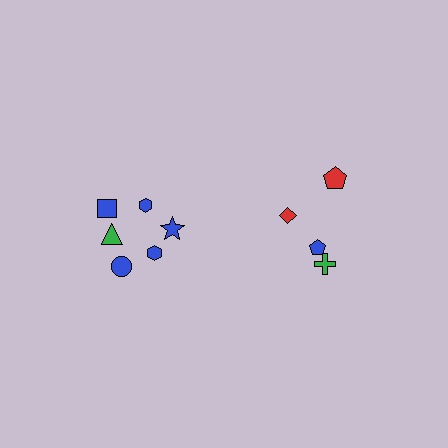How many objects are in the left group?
There are 6 objects.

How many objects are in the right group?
There are 4 objects.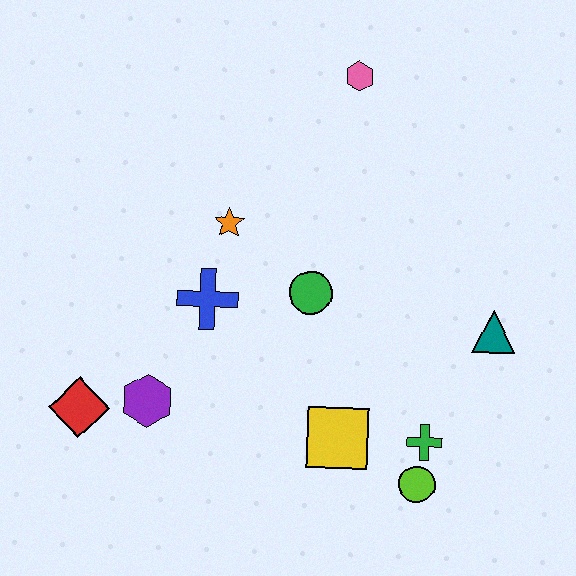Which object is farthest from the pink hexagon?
The red diamond is farthest from the pink hexagon.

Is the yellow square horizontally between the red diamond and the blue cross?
No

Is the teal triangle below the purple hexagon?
No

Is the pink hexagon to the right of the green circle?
Yes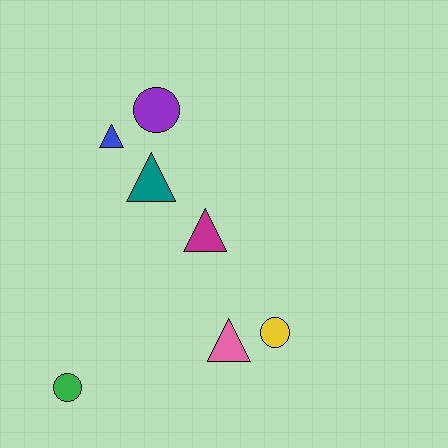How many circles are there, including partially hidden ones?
There are 3 circles.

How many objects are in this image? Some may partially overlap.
There are 7 objects.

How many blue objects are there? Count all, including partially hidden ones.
There is 1 blue object.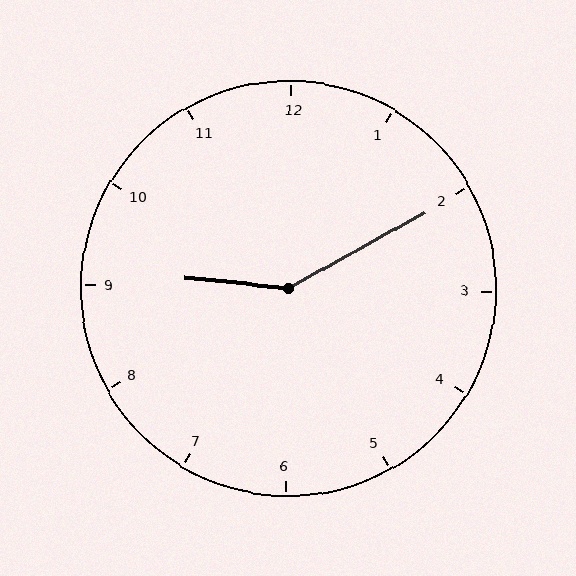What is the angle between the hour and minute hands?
Approximately 145 degrees.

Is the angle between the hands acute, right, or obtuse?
It is obtuse.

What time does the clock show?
9:10.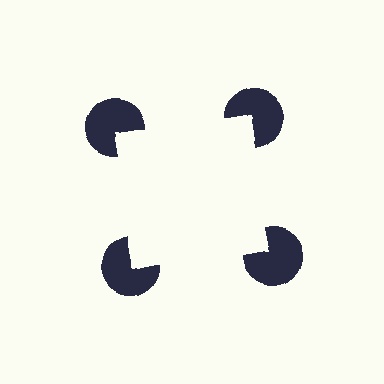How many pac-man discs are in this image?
There are 4 — one at each vertex of the illusory square.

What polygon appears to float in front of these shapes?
An illusory square — its edges are inferred from the aligned wedge cuts in the pac-man discs, not physically drawn.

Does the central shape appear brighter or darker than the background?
It typically appears slightly brighter than the background, even though no actual brightness change is drawn.